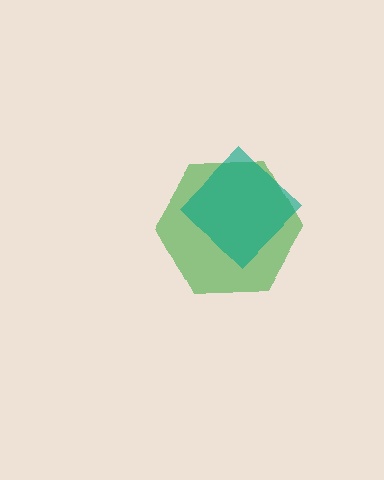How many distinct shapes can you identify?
There are 2 distinct shapes: a green hexagon, a teal diamond.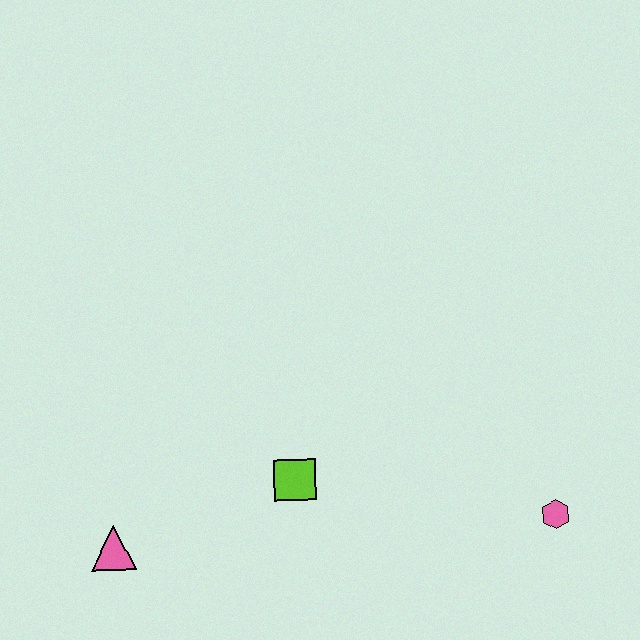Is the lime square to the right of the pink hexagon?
No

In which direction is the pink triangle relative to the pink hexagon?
The pink triangle is to the left of the pink hexagon.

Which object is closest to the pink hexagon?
The lime square is closest to the pink hexagon.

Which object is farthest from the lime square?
The pink hexagon is farthest from the lime square.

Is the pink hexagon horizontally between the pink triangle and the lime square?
No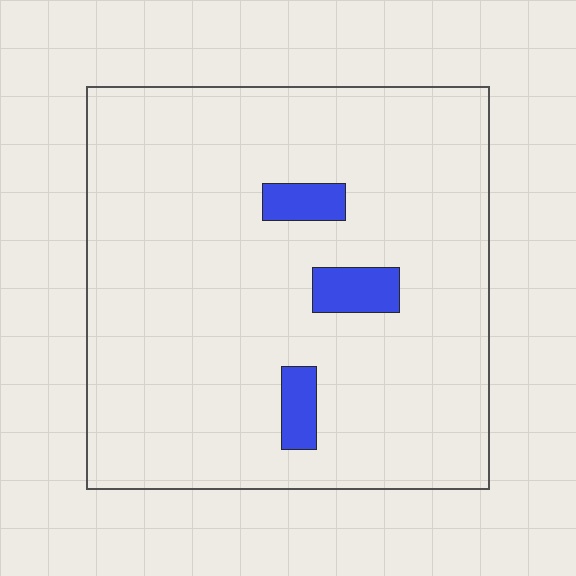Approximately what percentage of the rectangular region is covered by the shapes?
Approximately 5%.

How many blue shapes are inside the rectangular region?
3.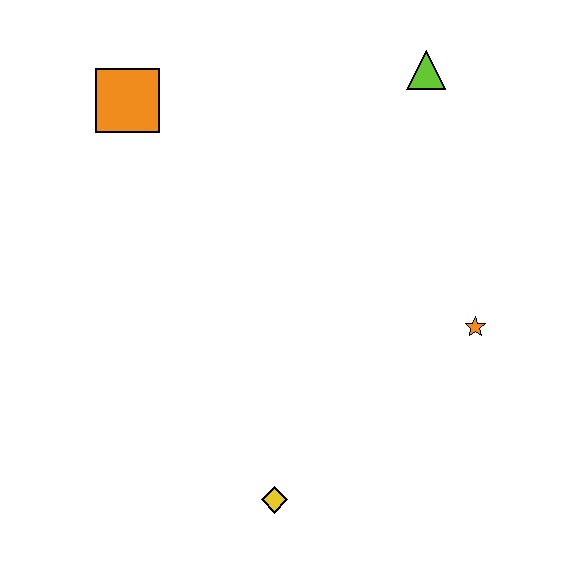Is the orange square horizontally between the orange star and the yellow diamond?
No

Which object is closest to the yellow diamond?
The orange star is closest to the yellow diamond.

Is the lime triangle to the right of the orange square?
Yes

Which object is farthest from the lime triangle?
The yellow diamond is farthest from the lime triangle.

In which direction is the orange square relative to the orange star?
The orange square is to the left of the orange star.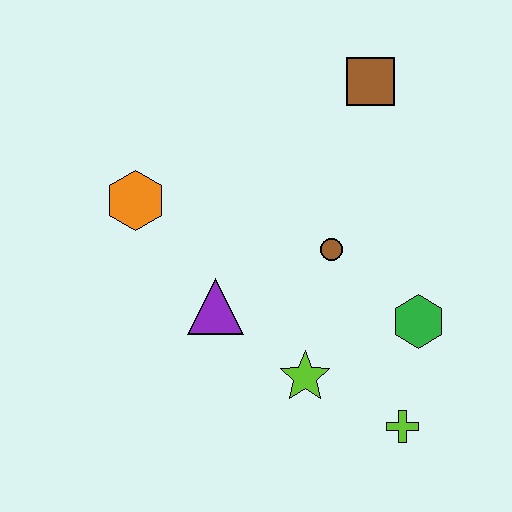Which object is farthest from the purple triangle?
The brown square is farthest from the purple triangle.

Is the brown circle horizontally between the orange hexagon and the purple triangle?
No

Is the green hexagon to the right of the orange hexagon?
Yes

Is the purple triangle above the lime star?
Yes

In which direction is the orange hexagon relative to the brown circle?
The orange hexagon is to the left of the brown circle.